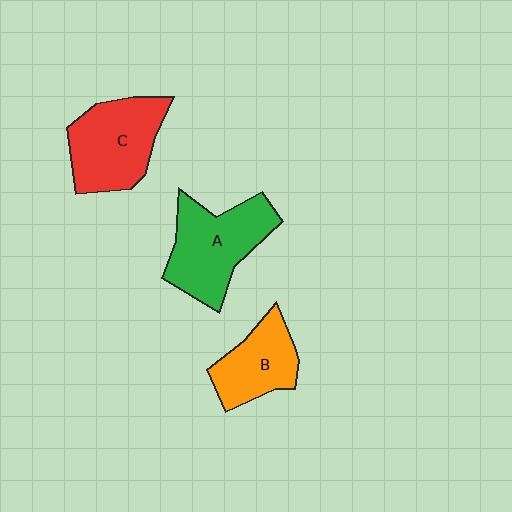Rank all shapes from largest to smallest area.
From largest to smallest: A (green), C (red), B (orange).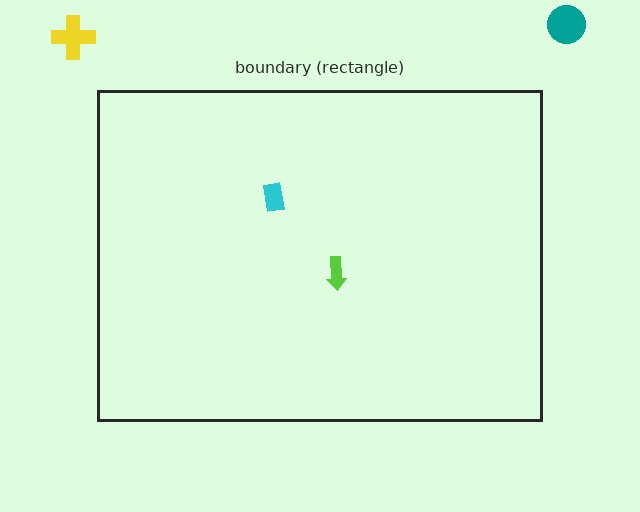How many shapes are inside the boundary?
2 inside, 2 outside.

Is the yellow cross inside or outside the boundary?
Outside.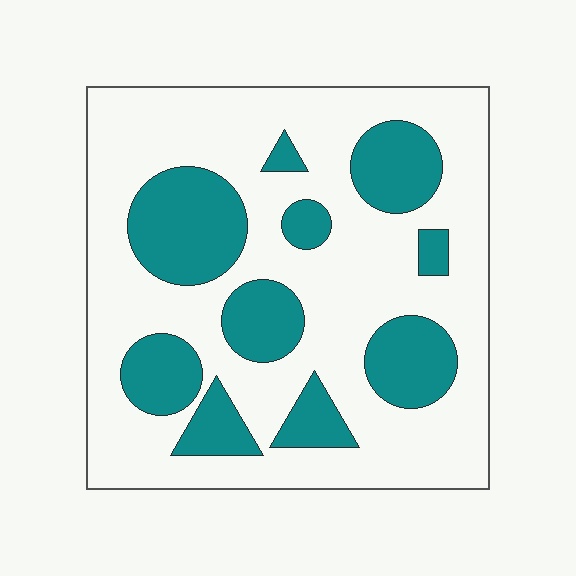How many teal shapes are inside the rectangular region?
10.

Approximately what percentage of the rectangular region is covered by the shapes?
Approximately 30%.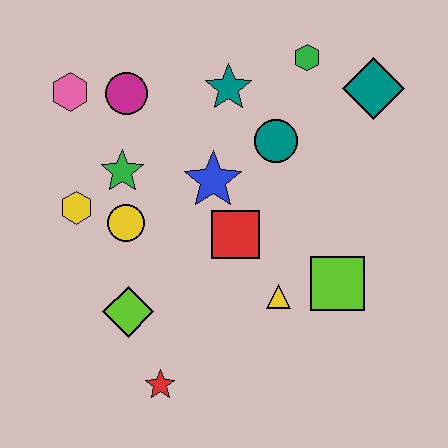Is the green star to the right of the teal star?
No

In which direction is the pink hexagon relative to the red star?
The pink hexagon is above the red star.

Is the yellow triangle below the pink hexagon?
Yes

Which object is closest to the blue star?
The red square is closest to the blue star.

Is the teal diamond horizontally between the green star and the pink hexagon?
No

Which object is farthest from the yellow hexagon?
The teal diamond is farthest from the yellow hexagon.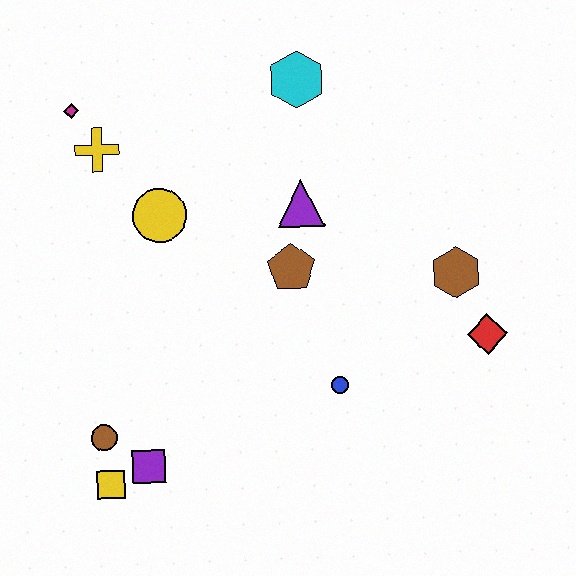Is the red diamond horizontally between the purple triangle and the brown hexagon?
No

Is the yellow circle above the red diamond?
Yes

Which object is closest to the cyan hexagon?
The purple triangle is closest to the cyan hexagon.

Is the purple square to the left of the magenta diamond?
No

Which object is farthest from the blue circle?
The magenta diamond is farthest from the blue circle.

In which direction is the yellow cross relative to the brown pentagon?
The yellow cross is to the left of the brown pentagon.